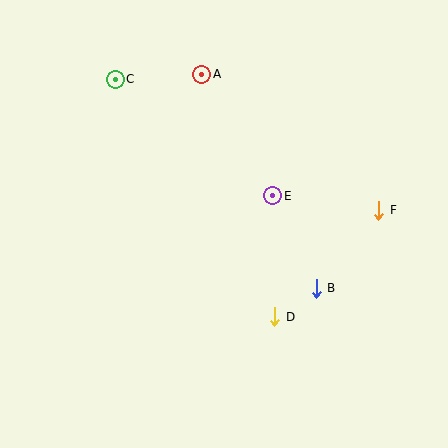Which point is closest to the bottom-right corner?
Point B is closest to the bottom-right corner.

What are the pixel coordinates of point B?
Point B is at (316, 288).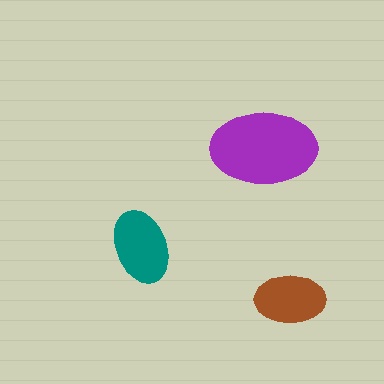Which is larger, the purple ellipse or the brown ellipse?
The purple one.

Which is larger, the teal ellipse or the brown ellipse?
The teal one.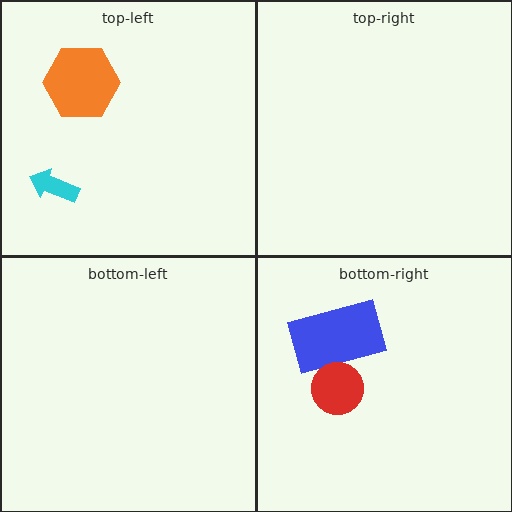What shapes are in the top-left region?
The cyan arrow, the orange hexagon.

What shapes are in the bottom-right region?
The blue rectangle, the red circle.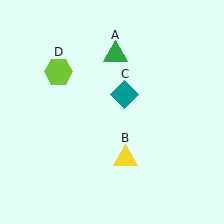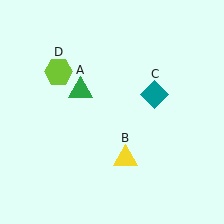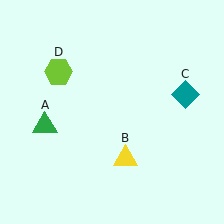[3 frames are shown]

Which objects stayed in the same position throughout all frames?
Yellow triangle (object B) and lime hexagon (object D) remained stationary.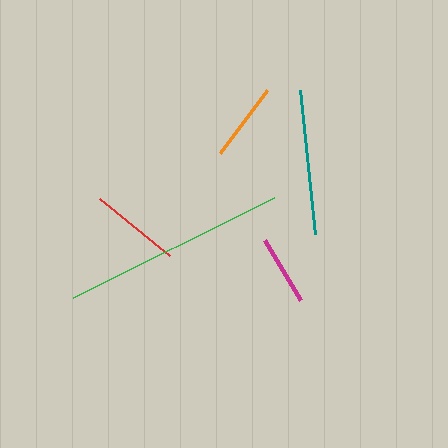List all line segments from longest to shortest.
From longest to shortest: green, teal, red, orange, magenta.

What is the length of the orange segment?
The orange segment is approximately 78 pixels long.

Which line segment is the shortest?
The magenta line is the shortest at approximately 70 pixels.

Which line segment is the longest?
The green line is the longest at approximately 224 pixels.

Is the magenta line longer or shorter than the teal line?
The teal line is longer than the magenta line.